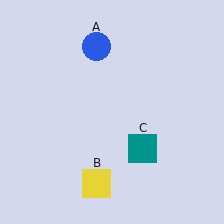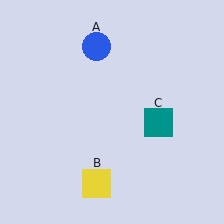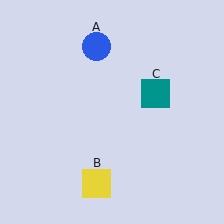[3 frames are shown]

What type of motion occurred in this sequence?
The teal square (object C) rotated counterclockwise around the center of the scene.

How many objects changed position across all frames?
1 object changed position: teal square (object C).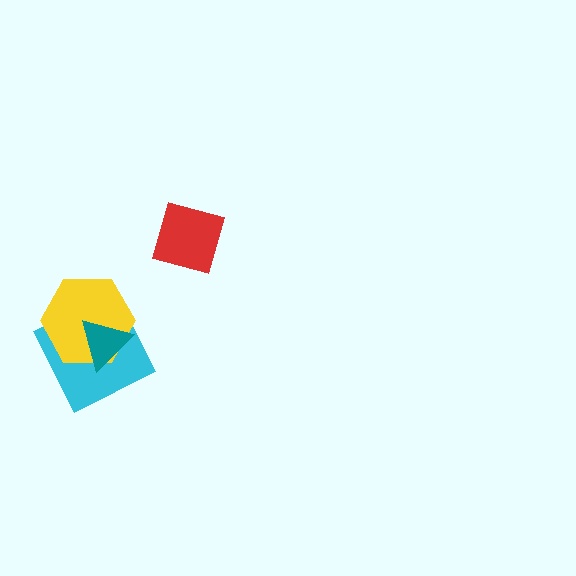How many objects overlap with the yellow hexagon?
2 objects overlap with the yellow hexagon.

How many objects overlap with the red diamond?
0 objects overlap with the red diamond.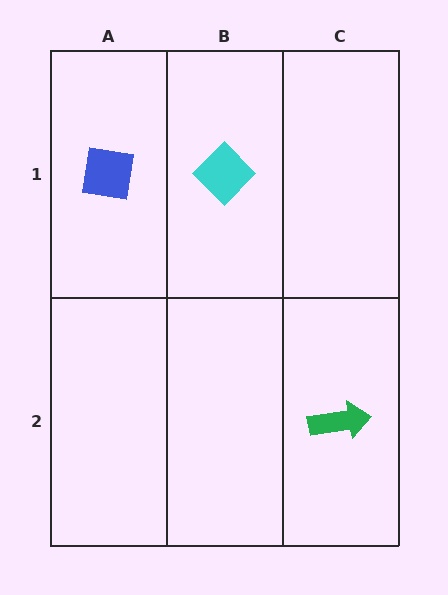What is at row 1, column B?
A cyan diamond.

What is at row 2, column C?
A green arrow.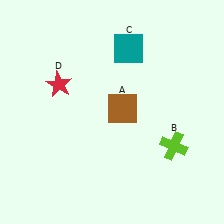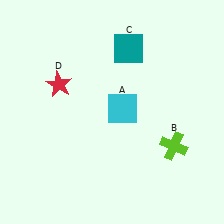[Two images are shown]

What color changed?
The square (A) changed from brown in Image 1 to cyan in Image 2.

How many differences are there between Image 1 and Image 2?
There is 1 difference between the two images.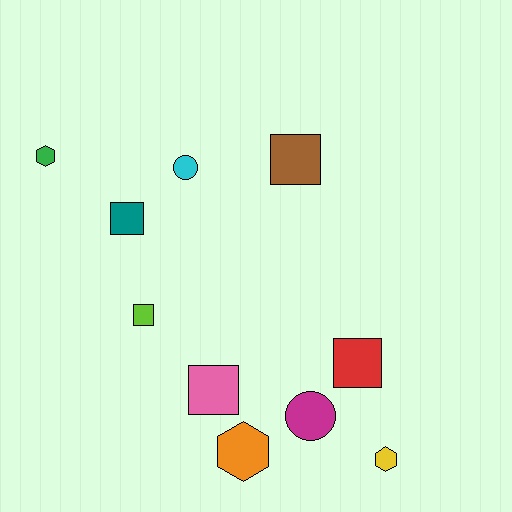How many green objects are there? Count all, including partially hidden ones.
There is 1 green object.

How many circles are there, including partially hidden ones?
There are 2 circles.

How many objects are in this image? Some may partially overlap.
There are 10 objects.